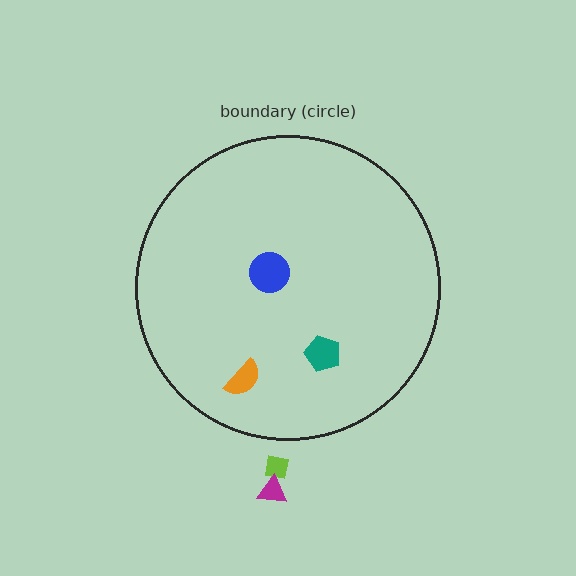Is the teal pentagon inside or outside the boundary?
Inside.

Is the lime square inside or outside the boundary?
Outside.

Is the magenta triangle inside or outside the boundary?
Outside.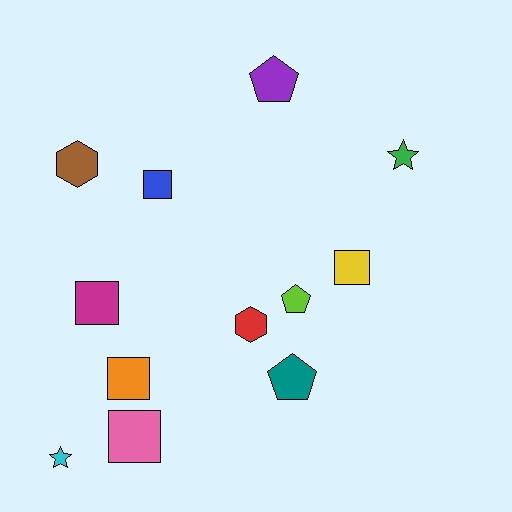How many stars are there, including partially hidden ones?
There are 2 stars.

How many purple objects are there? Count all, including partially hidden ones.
There is 1 purple object.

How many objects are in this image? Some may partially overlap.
There are 12 objects.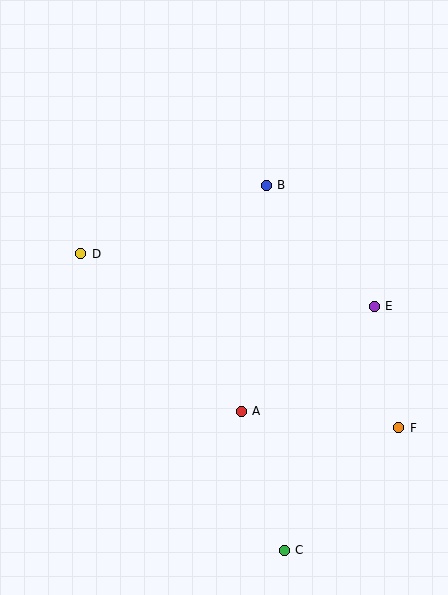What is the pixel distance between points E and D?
The distance between E and D is 299 pixels.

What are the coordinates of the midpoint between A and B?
The midpoint between A and B is at (254, 298).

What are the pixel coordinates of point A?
Point A is at (241, 411).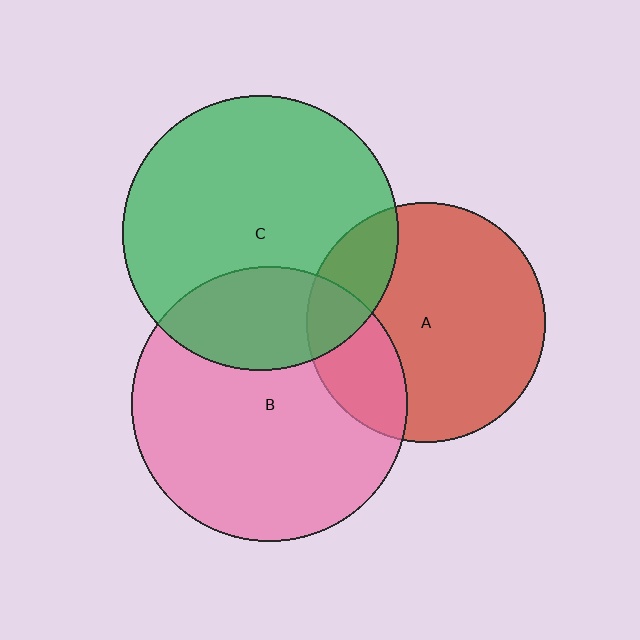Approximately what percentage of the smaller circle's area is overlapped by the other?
Approximately 25%.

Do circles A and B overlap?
Yes.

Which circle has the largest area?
Circle C (green).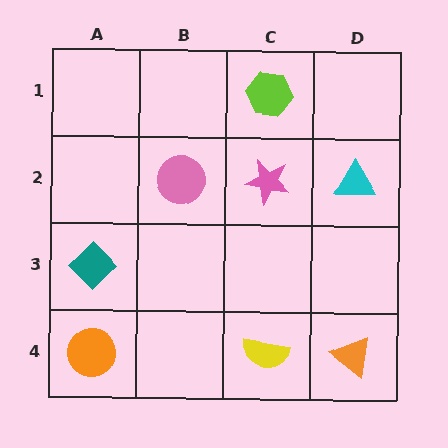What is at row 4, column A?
An orange circle.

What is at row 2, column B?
A pink circle.